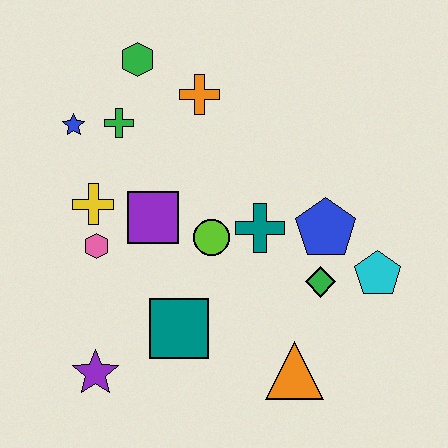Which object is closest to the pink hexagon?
The yellow cross is closest to the pink hexagon.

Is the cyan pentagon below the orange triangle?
No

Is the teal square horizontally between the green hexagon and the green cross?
No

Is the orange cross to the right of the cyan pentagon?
No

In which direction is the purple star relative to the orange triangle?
The purple star is to the left of the orange triangle.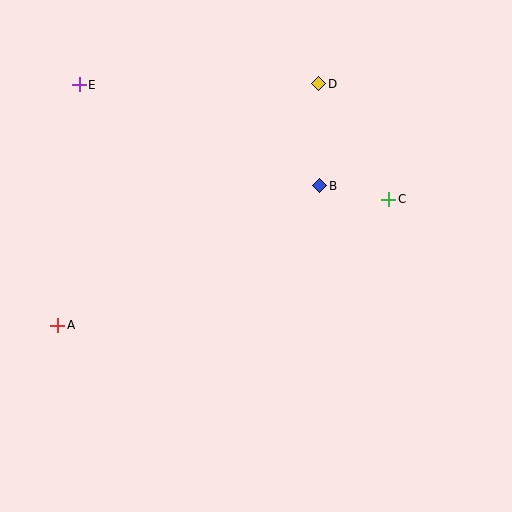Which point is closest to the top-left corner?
Point E is closest to the top-left corner.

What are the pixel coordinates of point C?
Point C is at (389, 199).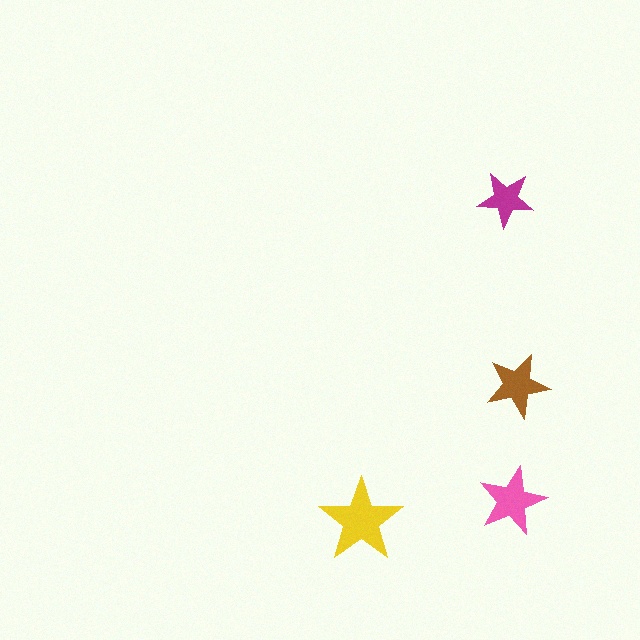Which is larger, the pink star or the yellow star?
The yellow one.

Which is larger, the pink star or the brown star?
The pink one.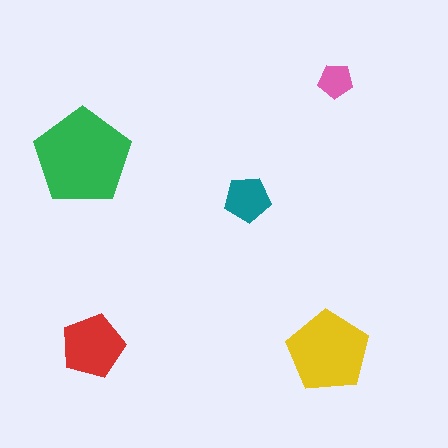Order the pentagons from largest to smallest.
the green one, the yellow one, the red one, the teal one, the pink one.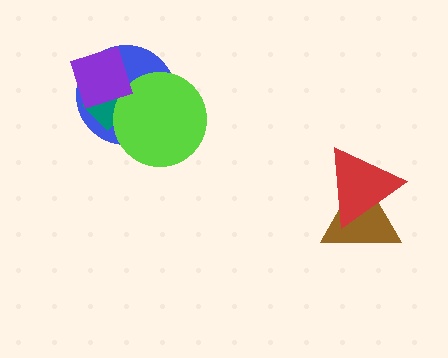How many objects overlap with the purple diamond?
3 objects overlap with the purple diamond.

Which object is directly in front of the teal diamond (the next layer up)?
The lime circle is directly in front of the teal diamond.